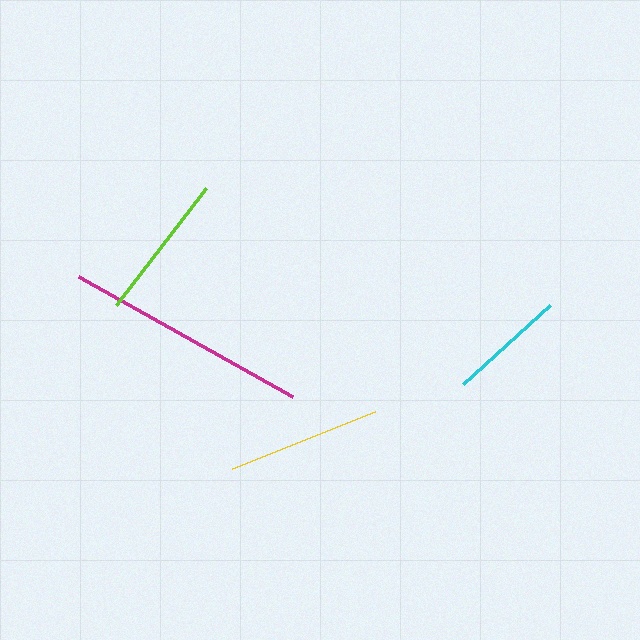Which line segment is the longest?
The magenta line is the longest at approximately 245 pixels.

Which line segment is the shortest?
The cyan line is the shortest at approximately 117 pixels.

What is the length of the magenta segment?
The magenta segment is approximately 245 pixels long.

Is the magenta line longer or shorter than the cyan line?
The magenta line is longer than the cyan line.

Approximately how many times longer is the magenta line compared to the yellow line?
The magenta line is approximately 1.6 times the length of the yellow line.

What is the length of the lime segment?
The lime segment is approximately 147 pixels long.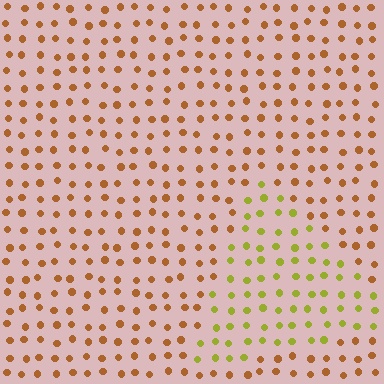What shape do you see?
I see a triangle.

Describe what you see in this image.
The image is filled with small brown elements in a uniform arrangement. A triangle-shaped region is visible where the elements are tinted to a slightly different hue, forming a subtle color boundary.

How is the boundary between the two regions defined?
The boundary is defined purely by a slight shift in hue (about 45 degrees). Spacing, size, and orientation are identical on both sides.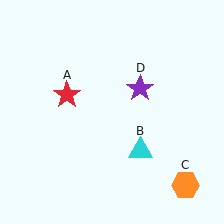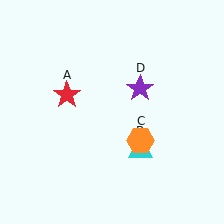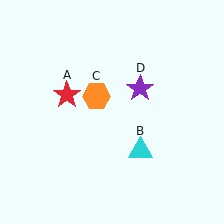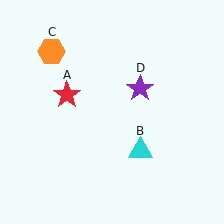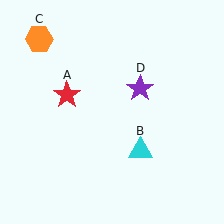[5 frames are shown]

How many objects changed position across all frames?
1 object changed position: orange hexagon (object C).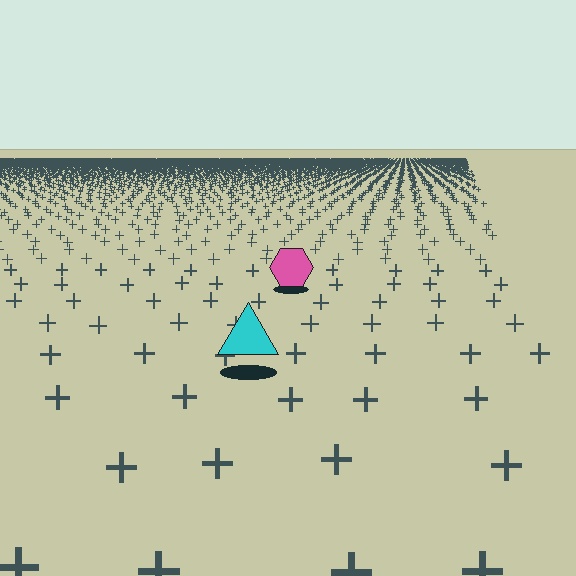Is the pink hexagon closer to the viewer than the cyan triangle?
No. The cyan triangle is closer — you can tell from the texture gradient: the ground texture is coarser near it.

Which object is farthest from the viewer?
The pink hexagon is farthest from the viewer. It appears smaller and the ground texture around it is denser.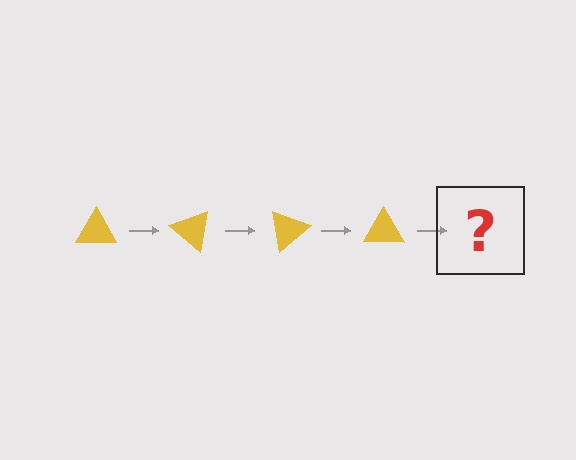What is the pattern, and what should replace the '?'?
The pattern is that the triangle rotates 40 degrees each step. The '?' should be a yellow triangle rotated 160 degrees.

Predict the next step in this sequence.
The next step is a yellow triangle rotated 160 degrees.